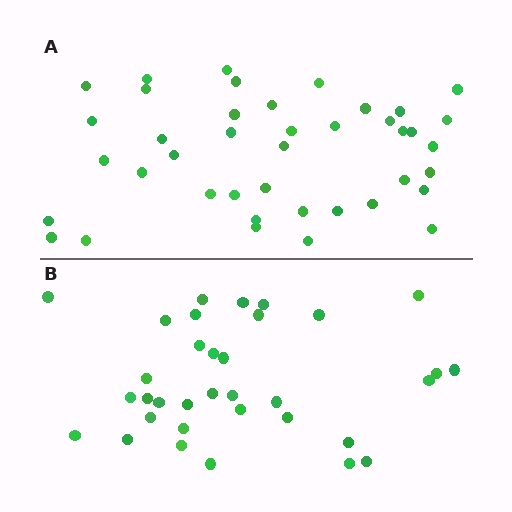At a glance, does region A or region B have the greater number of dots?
Region A (the top region) has more dots.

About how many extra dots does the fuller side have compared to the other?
Region A has roughly 8 or so more dots than region B.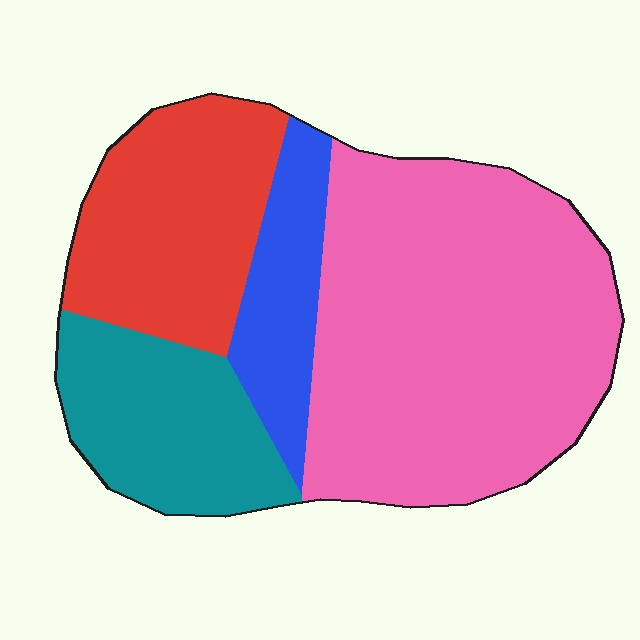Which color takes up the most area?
Pink, at roughly 50%.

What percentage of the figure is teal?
Teal covers 18% of the figure.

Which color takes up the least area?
Blue, at roughly 10%.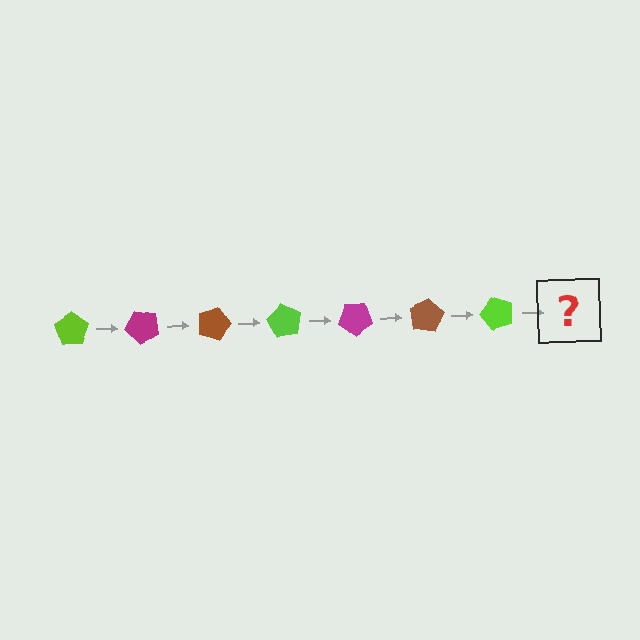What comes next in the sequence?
The next element should be a magenta pentagon, rotated 315 degrees from the start.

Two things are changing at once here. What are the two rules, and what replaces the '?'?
The two rules are that it rotates 45 degrees each step and the color cycles through lime, magenta, and brown. The '?' should be a magenta pentagon, rotated 315 degrees from the start.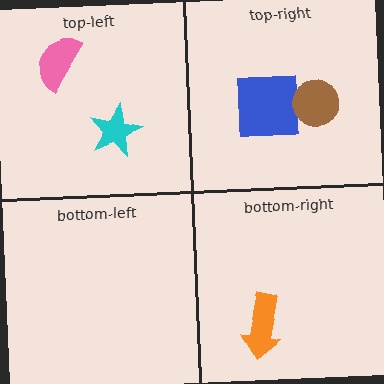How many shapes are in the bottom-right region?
1.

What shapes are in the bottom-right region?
The orange arrow.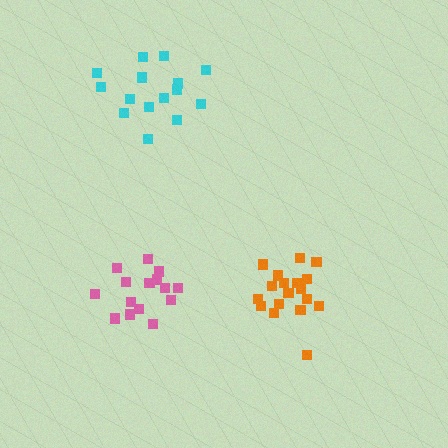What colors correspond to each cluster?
The clusters are colored: cyan, orange, pink.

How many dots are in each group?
Group 1: 15 dots, Group 2: 18 dots, Group 3: 15 dots (48 total).